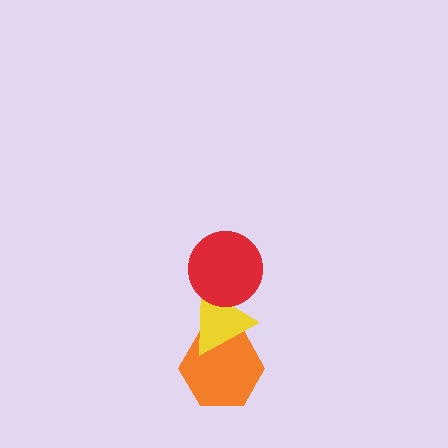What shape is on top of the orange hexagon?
The yellow triangle is on top of the orange hexagon.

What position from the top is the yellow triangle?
The yellow triangle is 2nd from the top.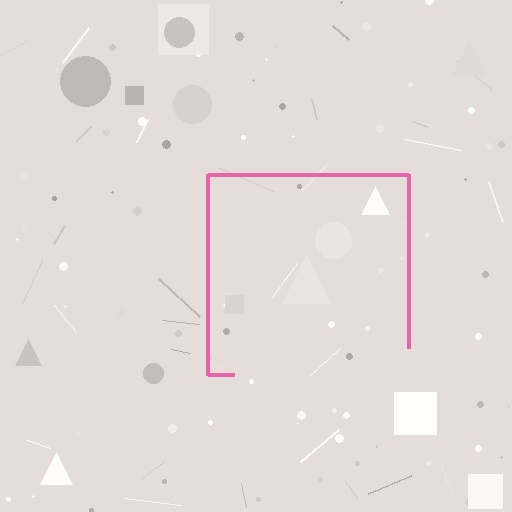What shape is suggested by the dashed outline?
The dashed outline suggests a square.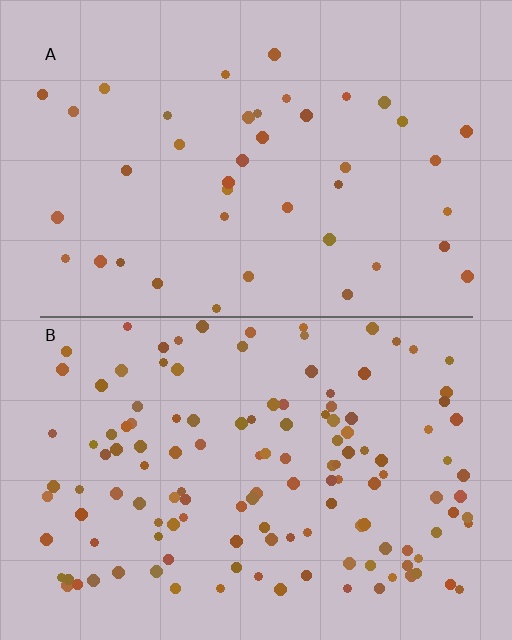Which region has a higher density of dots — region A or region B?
B (the bottom).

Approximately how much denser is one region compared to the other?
Approximately 3.2× — region B over region A.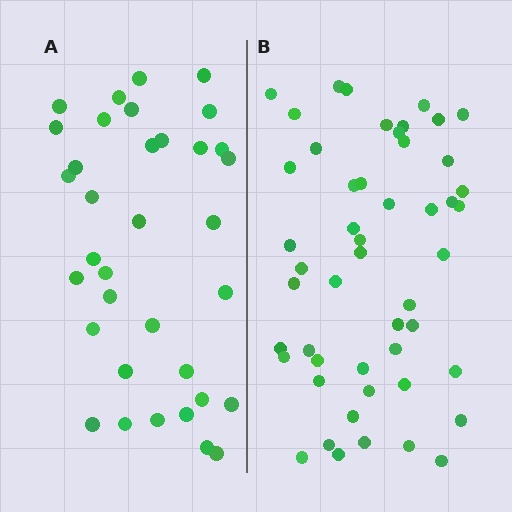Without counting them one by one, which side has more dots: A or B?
Region B (the right region) has more dots.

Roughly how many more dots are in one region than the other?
Region B has approximately 15 more dots than region A.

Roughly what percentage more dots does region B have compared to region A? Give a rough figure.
About 45% more.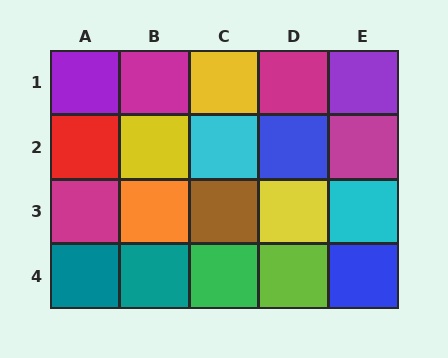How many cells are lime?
1 cell is lime.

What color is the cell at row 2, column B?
Yellow.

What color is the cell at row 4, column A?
Teal.